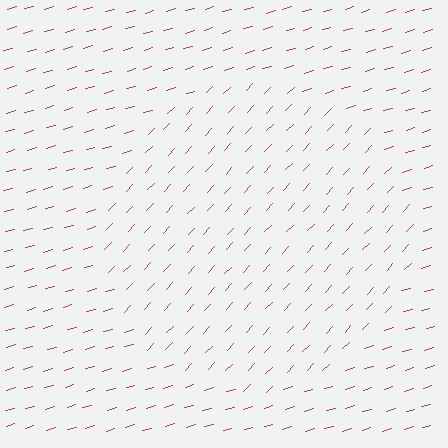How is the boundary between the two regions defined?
The boundary is defined purely by a change in line orientation (approximately 30 degrees difference). All lines are the same color and thickness.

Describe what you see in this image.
The image is filled with small magenta line segments. A circle region in the image has lines oriented differently from the surrounding lines, creating a visible texture boundary.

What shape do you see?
I see a circle.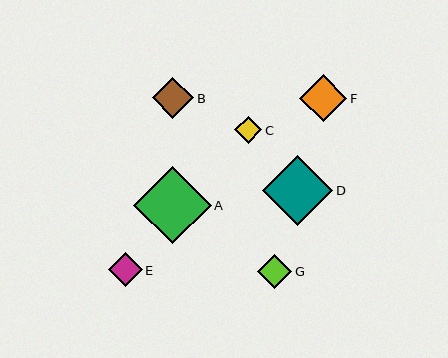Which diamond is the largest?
Diamond A is the largest with a size of approximately 78 pixels.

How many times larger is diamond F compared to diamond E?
Diamond F is approximately 1.4 times the size of diamond E.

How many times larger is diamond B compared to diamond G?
Diamond B is approximately 1.2 times the size of diamond G.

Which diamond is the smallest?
Diamond C is the smallest with a size of approximately 27 pixels.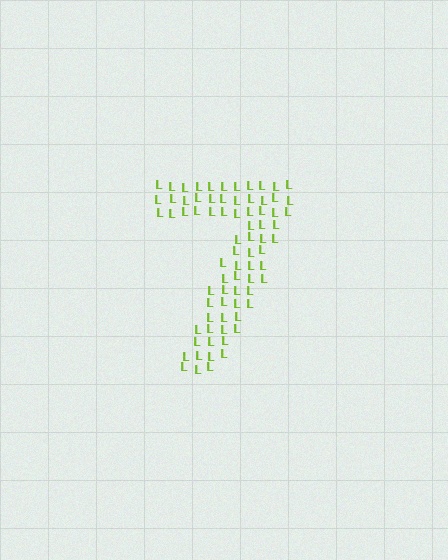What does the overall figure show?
The overall figure shows the digit 7.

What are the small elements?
The small elements are letter L's.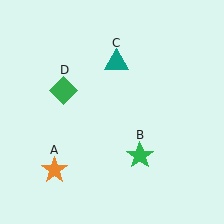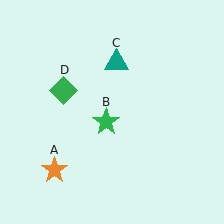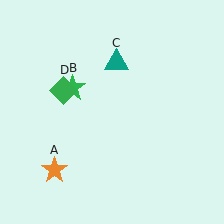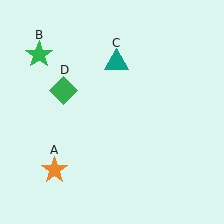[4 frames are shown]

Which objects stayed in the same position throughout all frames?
Orange star (object A) and teal triangle (object C) and green diamond (object D) remained stationary.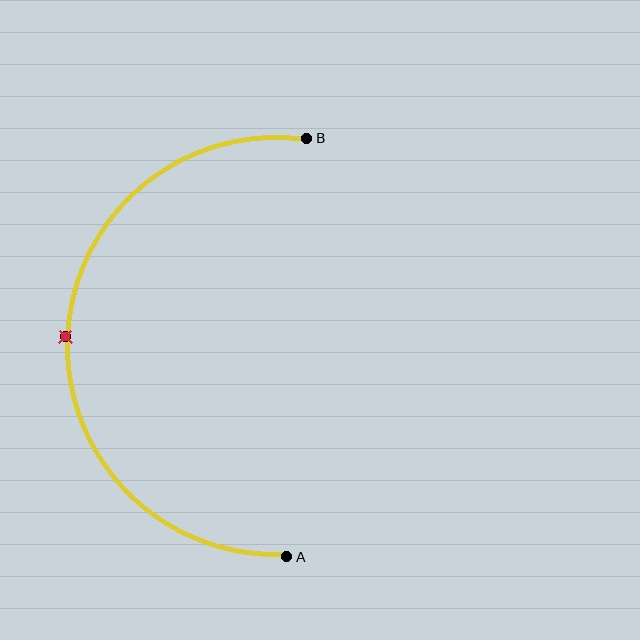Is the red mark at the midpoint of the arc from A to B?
Yes. The red mark lies on the arc at equal arc-length from both A and B — it is the arc midpoint.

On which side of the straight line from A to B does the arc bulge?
The arc bulges to the left of the straight line connecting A and B.